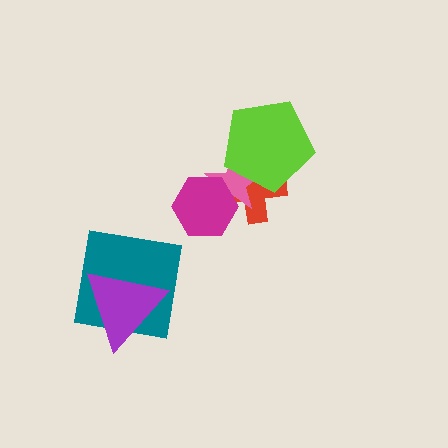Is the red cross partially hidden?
Yes, it is partially covered by another shape.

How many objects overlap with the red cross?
3 objects overlap with the red cross.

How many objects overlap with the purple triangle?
1 object overlaps with the purple triangle.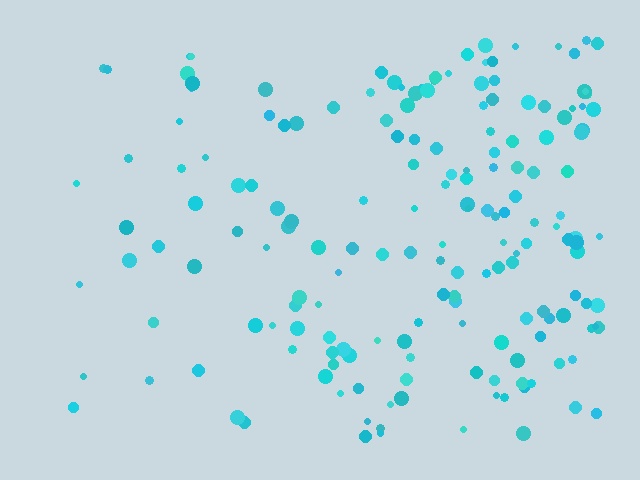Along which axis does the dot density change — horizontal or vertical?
Horizontal.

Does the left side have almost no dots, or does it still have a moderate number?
Still a moderate number, just noticeably fewer than the right.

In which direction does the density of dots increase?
From left to right, with the right side densest.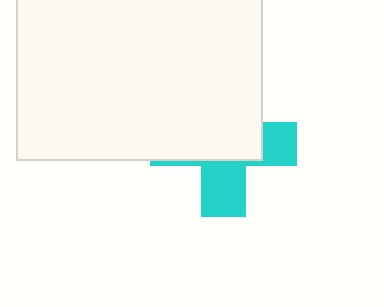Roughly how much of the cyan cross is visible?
A small part of it is visible (roughly 39%).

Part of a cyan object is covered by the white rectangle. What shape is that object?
It is a cross.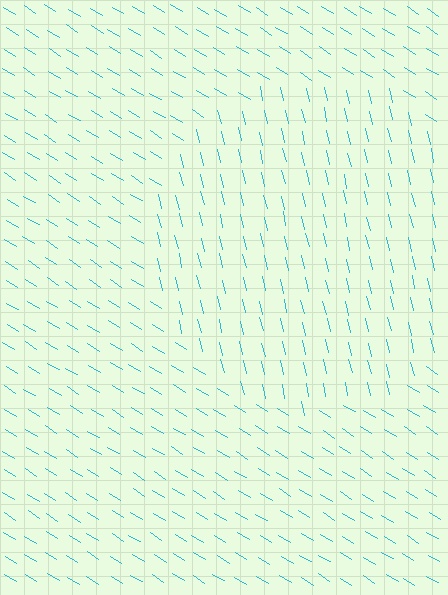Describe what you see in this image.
The image is filled with small cyan line segments. A circle region in the image has lines oriented differently from the surrounding lines, creating a visible texture boundary.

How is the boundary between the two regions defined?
The boundary is defined purely by a change in line orientation (approximately 45 degrees difference). All lines are the same color and thickness.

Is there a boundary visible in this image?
Yes, there is a texture boundary formed by a change in line orientation.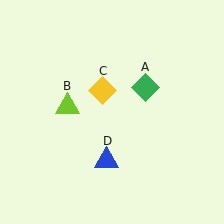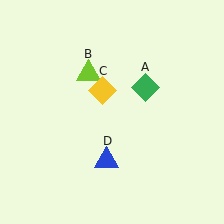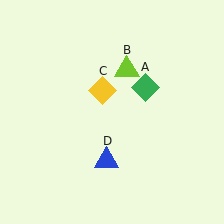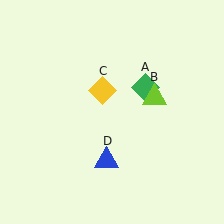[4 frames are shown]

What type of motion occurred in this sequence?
The lime triangle (object B) rotated clockwise around the center of the scene.